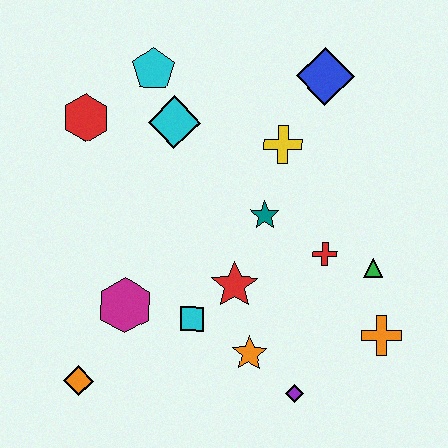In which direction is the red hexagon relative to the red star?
The red hexagon is above the red star.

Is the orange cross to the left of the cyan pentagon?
No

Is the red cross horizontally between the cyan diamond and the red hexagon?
No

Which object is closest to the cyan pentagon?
The cyan diamond is closest to the cyan pentagon.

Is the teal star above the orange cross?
Yes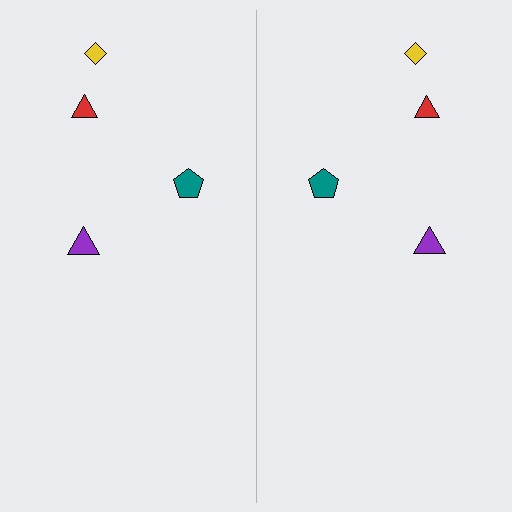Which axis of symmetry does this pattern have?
The pattern has a vertical axis of symmetry running through the center of the image.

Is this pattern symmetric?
Yes, this pattern has bilateral (reflection) symmetry.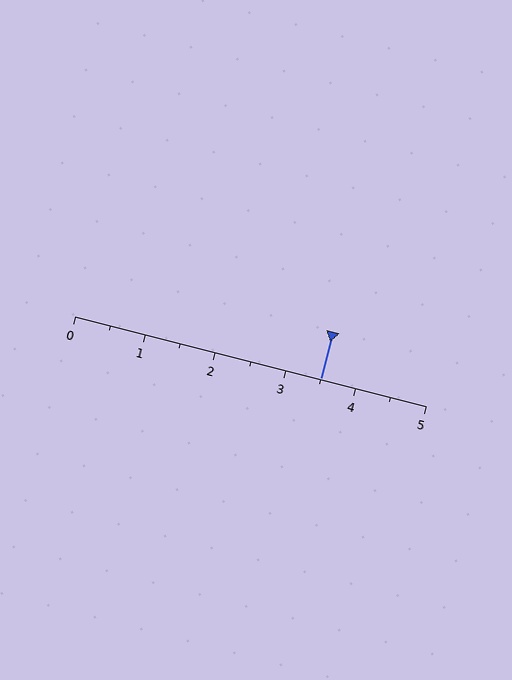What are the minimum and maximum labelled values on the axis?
The axis runs from 0 to 5.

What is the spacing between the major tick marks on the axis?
The major ticks are spaced 1 apart.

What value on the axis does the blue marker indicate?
The marker indicates approximately 3.5.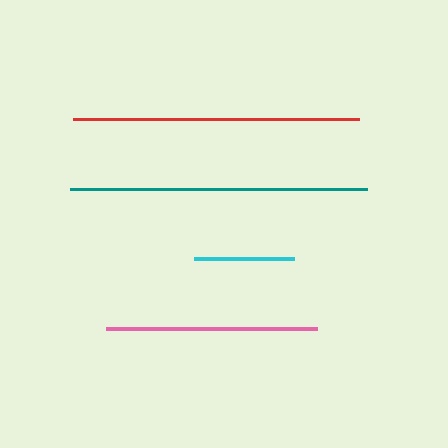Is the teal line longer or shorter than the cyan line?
The teal line is longer than the cyan line.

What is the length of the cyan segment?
The cyan segment is approximately 100 pixels long.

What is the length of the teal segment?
The teal segment is approximately 297 pixels long.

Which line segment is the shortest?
The cyan line is the shortest at approximately 100 pixels.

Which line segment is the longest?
The teal line is the longest at approximately 297 pixels.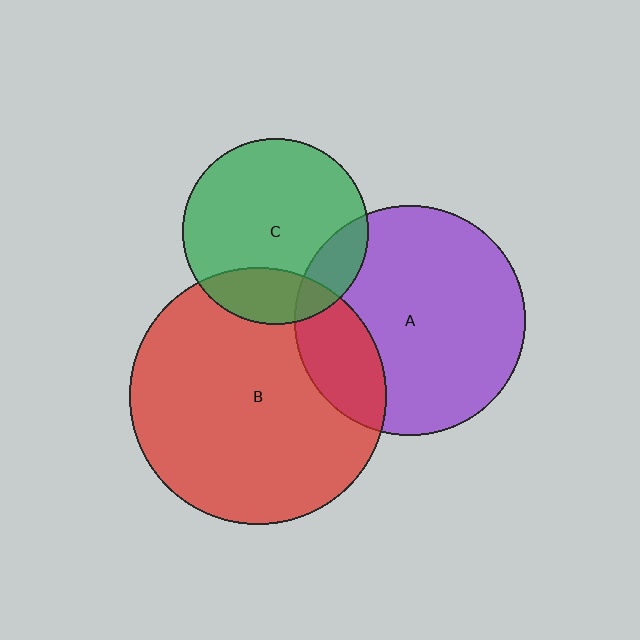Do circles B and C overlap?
Yes.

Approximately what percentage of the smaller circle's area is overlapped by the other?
Approximately 20%.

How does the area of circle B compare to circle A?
Approximately 1.2 times.